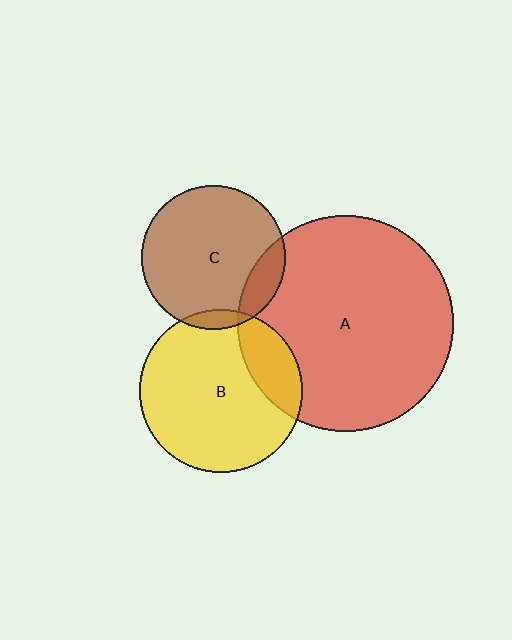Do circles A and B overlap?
Yes.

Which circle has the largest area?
Circle A (red).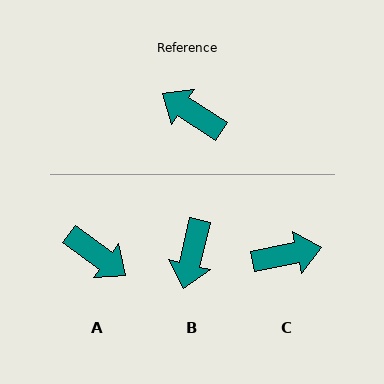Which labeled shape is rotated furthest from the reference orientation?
A, about 177 degrees away.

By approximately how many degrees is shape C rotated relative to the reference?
Approximately 135 degrees clockwise.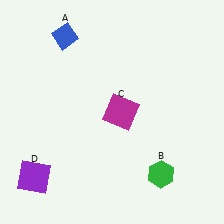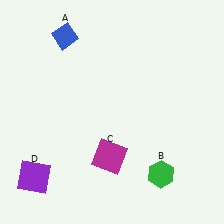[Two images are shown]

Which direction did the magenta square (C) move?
The magenta square (C) moved down.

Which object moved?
The magenta square (C) moved down.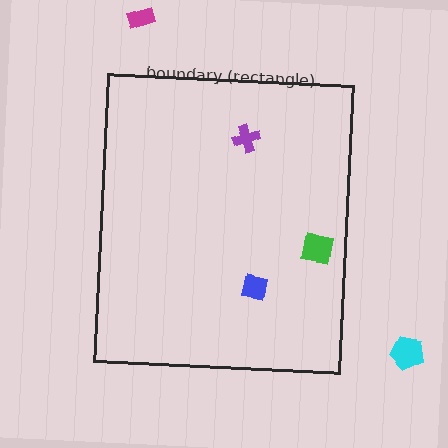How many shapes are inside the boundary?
3 inside, 2 outside.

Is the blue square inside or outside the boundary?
Inside.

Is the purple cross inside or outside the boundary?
Inside.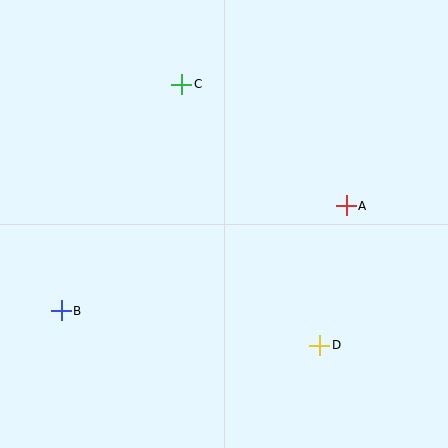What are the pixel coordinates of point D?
Point D is at (320, 345).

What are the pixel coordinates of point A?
Point A is at (346, 206).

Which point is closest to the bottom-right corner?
Point D is closest to the bottom-right corner.